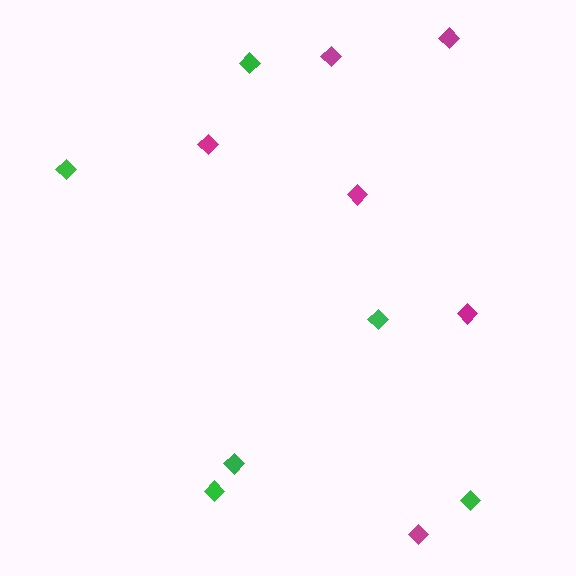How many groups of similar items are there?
There are 2 groups: one group of green diamonds (6) and one group of magenta diamonds (6).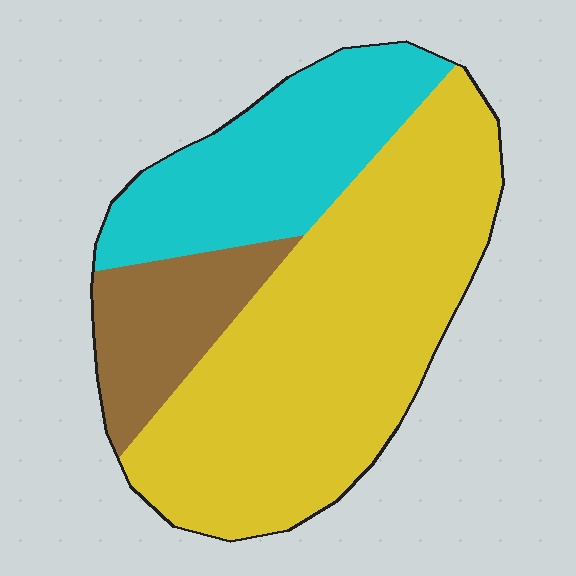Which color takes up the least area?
Brown, at roughly 15%.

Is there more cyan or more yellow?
Yellow.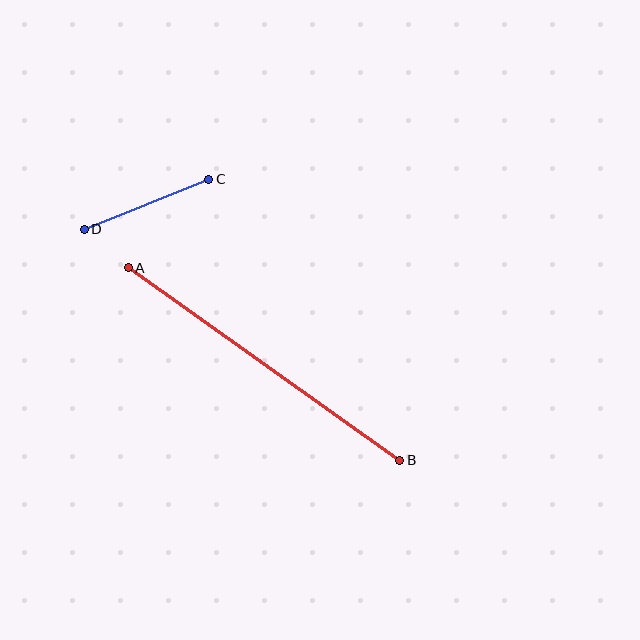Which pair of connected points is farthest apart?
Points A and B are farthest apart.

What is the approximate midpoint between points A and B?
The midpoint is at approximately (264, 364) pixels.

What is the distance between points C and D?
The distance is approximately 134 pixels.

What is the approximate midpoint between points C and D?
The midpoint is at approximately (147, 204) pixels.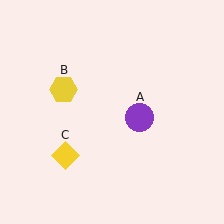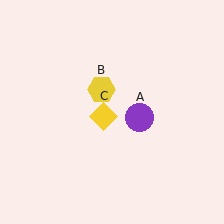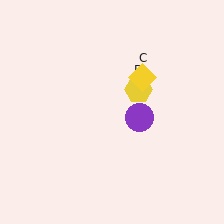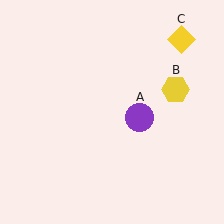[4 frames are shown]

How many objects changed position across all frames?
2 objects changed position: yellow hexagon (object B), yellow diamond (object C).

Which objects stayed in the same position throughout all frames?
Purple circle (object A) remained stationary.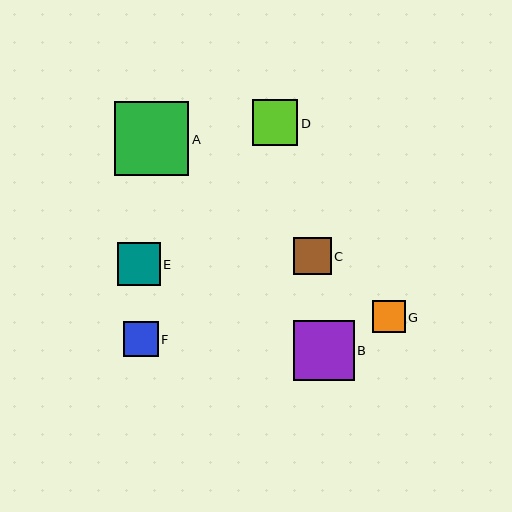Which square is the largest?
Square A is the largest with a size of approximately 74 pixels.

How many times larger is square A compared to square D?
Square A is approximately 1.6 times the size of square D.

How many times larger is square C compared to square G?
Square C is approximately 1.2 times the size of square G.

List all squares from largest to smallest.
From largest to smallest: A, B, D, E, C, F, G.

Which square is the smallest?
Square G is the smallest with a size of approximately 32 pixels.